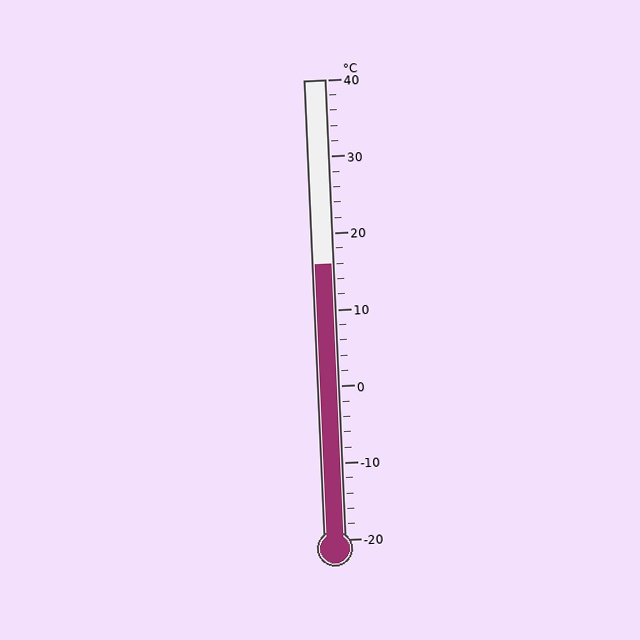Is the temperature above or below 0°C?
The temperature is above 0°C.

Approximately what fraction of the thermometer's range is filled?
The thermometer is filled to approximately 60% of its range.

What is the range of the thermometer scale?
The thermometer scale ranges from -20°C to 40°C.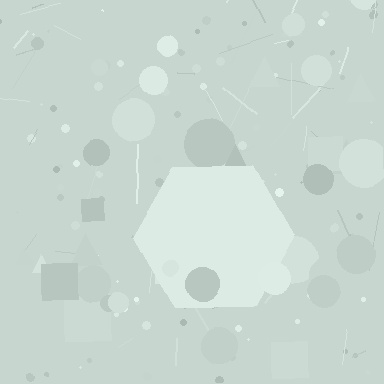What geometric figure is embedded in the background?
A hexagon is embedded in the background.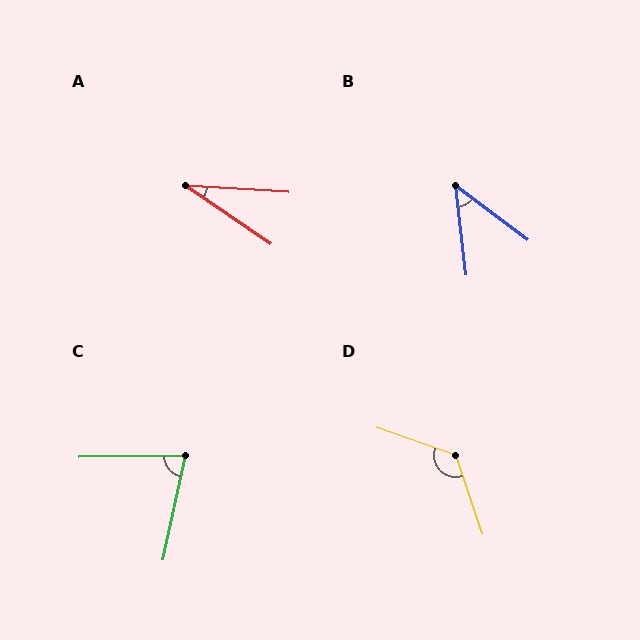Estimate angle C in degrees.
Approximately 77 degrees.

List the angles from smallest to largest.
A (31°), B (47°), C (77°), D (128°).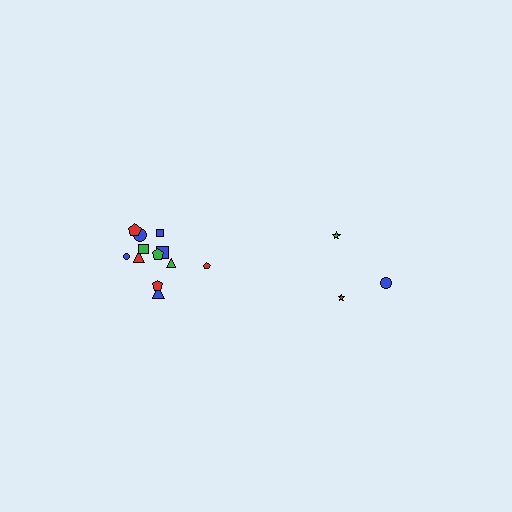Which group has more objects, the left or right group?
The left group.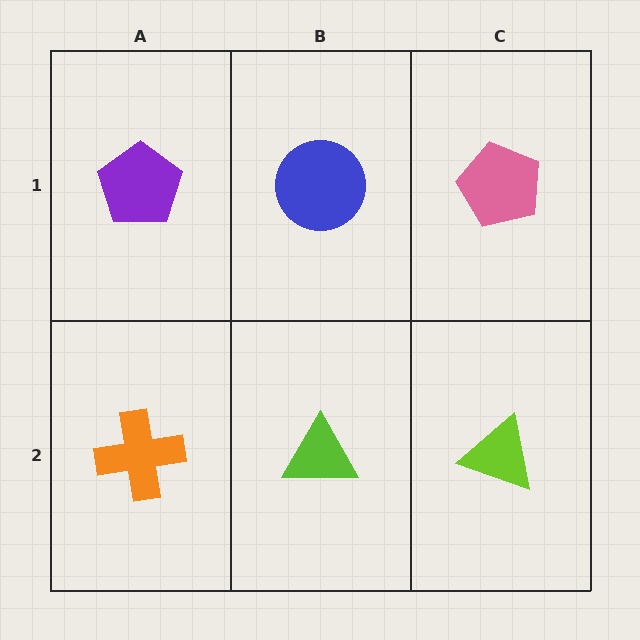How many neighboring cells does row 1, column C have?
2.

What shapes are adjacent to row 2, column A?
A purple pentagon (row 1, column A), a lime triangle (row 2, column B).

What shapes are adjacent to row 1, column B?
A lime triangle (row 2, column B), a purple pentagon (row 1, column A), a pink pentagon (row 1, column C).